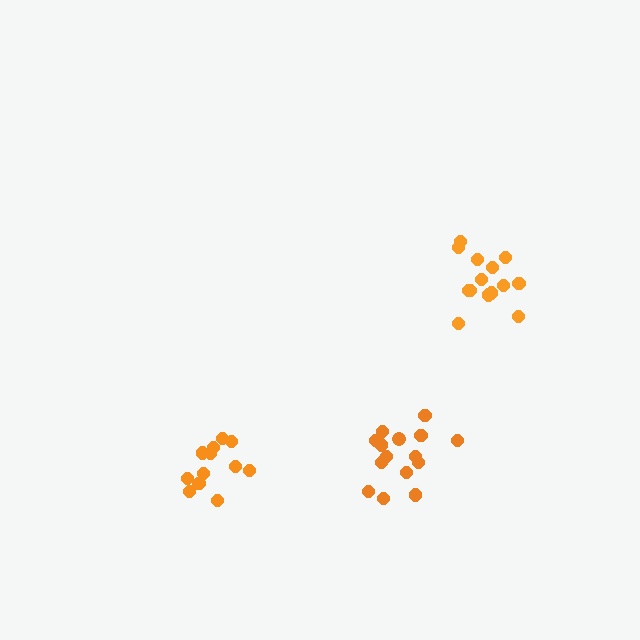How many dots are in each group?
Group 1: 12 dots, Group 2: 15 dots, Group 3: 14 dots (41 total).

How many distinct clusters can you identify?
There are 3 distinct clusters.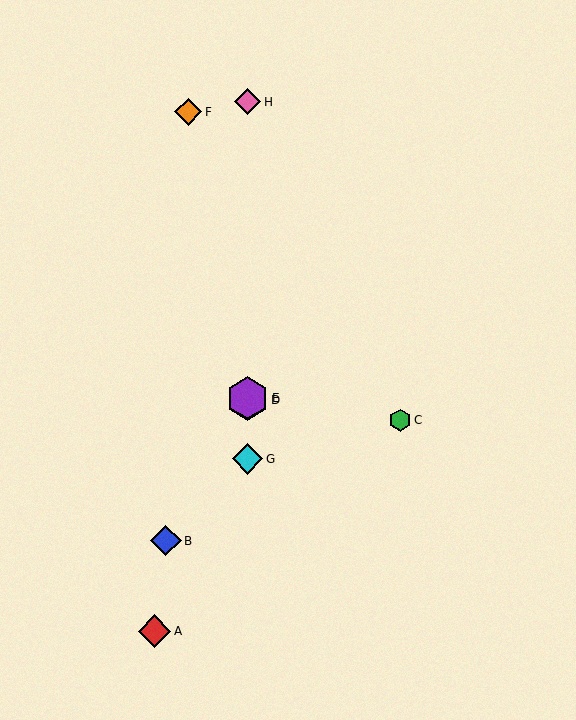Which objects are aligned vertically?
Objects D, E, G, H are aligned vertically.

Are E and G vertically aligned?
Yes, both are at x≈248.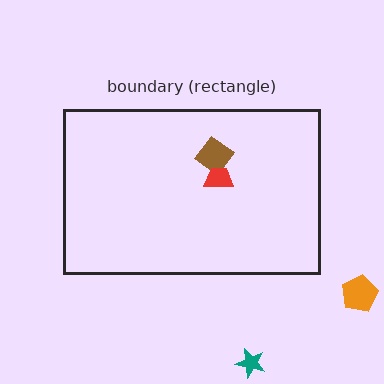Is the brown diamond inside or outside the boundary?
Inside.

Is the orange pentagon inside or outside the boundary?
Outside.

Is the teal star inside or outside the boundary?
Outside.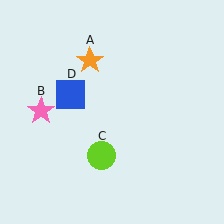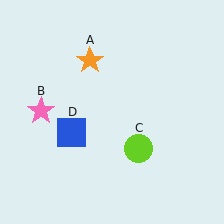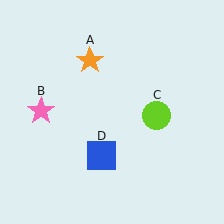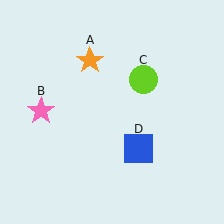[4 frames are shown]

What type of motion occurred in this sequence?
The lime circle (object C), blue square (object D) rotated counterclockwise around the center of the scene.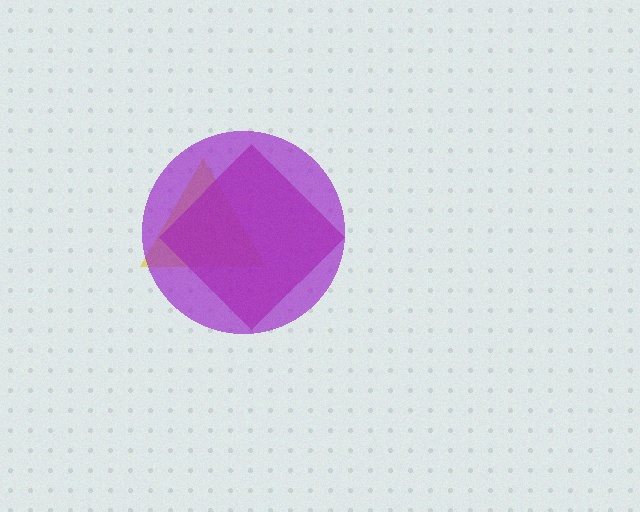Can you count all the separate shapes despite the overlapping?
Yes, there are 3 separate shapes.